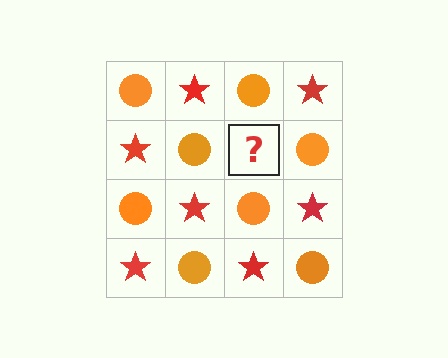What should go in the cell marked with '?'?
The missing cell should contain a red star.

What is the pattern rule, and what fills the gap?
The rule is that it alternates orange circle and red star in a checkerboard pattern. The gap should be filled with a red star.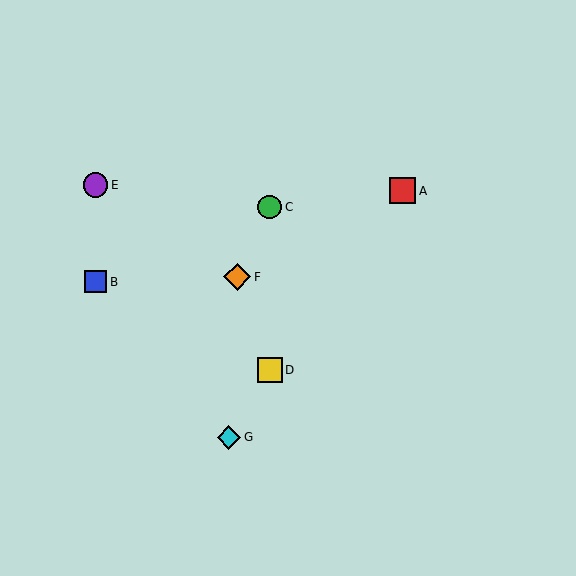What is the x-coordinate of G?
Object G is at x≈229.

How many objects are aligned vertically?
2 objects (C, D) are aligned vertically.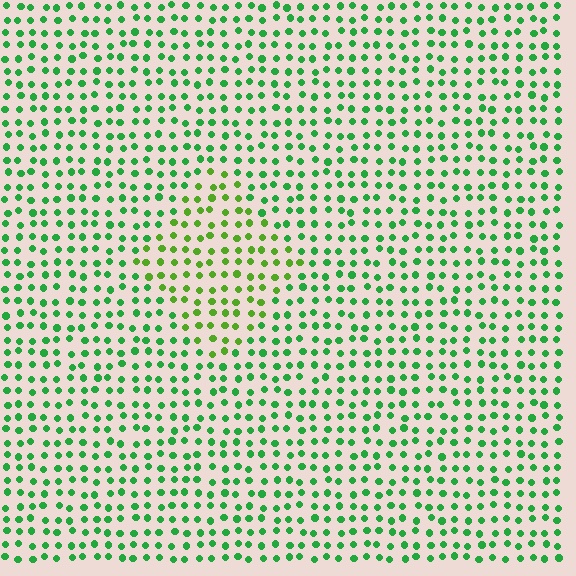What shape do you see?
I see a diamond.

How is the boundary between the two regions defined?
The boundary is defined purely by a slight shift in hue (about 32 degrees). Spacing, size, and orientation are identical on both sides.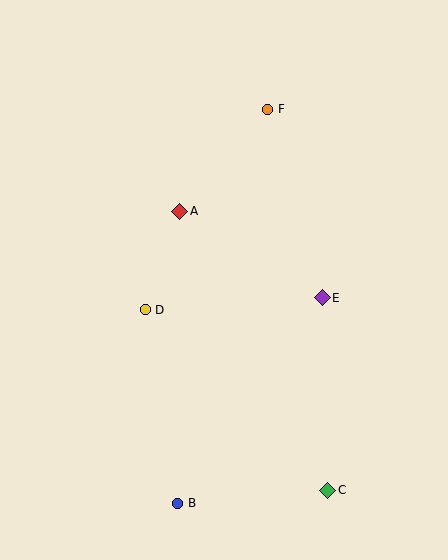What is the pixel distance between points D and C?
The distance between D and C is 257 pixels.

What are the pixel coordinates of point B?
Point B is at (178, 503).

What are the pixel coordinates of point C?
Point C is at (328, 490).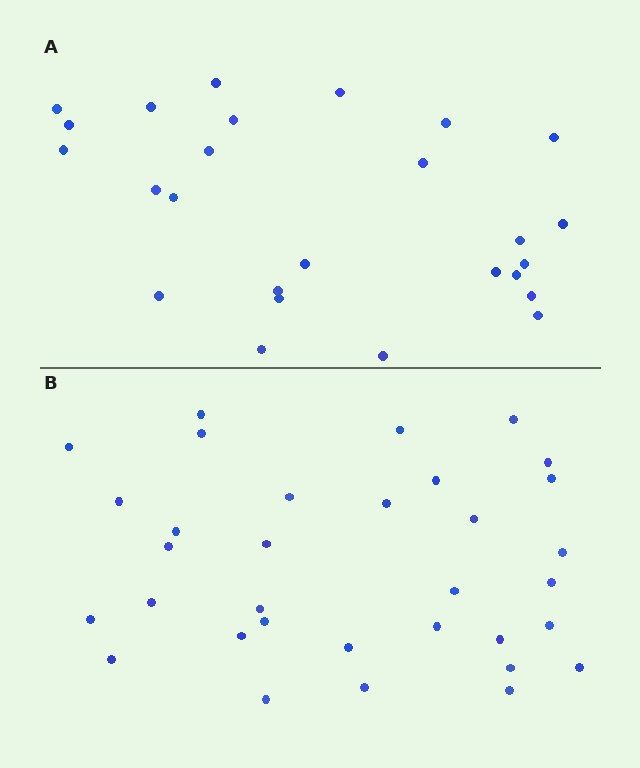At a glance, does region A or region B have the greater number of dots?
Region B (the bottom region) has more dots.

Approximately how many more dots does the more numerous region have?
Region B has roughly 8 or so more dots than region A.